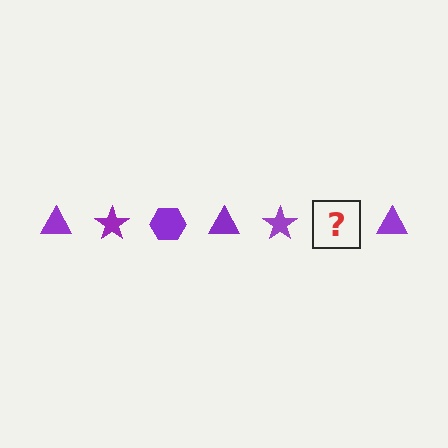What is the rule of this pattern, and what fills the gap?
The rule is that the pattern cycles through triangle, star, hexagon shapes in purple. The gap should be filled with a purple hexagon.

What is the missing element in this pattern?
The missing element is a purple hexagon.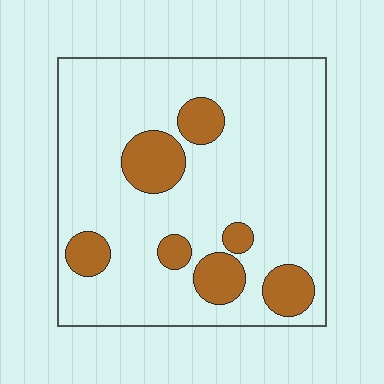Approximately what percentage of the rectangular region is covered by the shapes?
Approximately 20%.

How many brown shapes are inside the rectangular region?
7.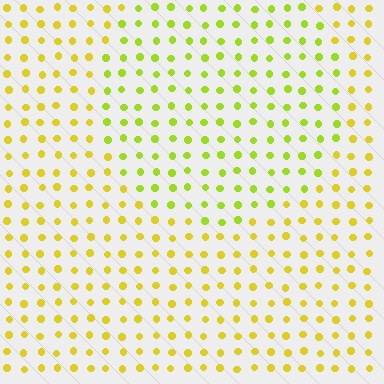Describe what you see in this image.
The image is filled with small yellow elements in a uniform arrangement. A circle-shaped region is visible where the elements are tinted to a slightly different hue, forming a subtle color boundary.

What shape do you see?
I see a circle.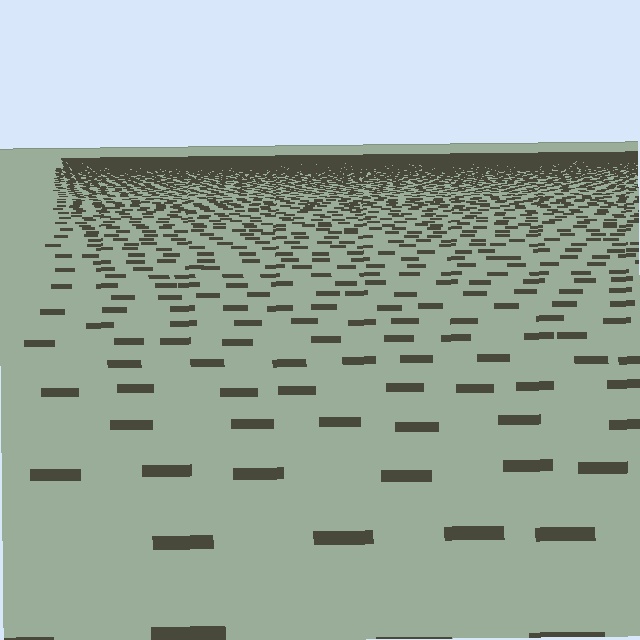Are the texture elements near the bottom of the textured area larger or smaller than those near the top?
Larger. Near the bottom, elements are closer to the viewer and appear at a bigger on-screen size.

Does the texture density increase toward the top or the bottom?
Density increases toward the top.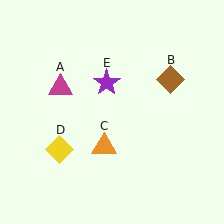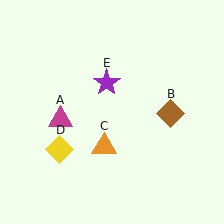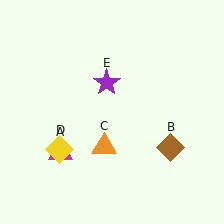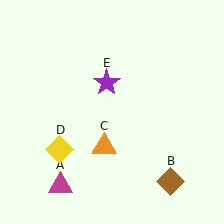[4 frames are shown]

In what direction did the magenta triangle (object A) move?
The magenta triangle (object A) moved down.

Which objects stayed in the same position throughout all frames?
Orange triangle (object C) and yellow diamond (object D) and purple star (object E) remained stationary.